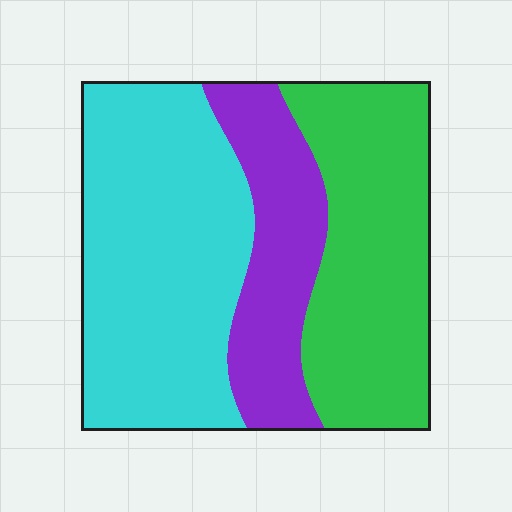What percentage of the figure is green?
Green covers 34% of the figure.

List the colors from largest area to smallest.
From largest to smallest: cyan, green, purple.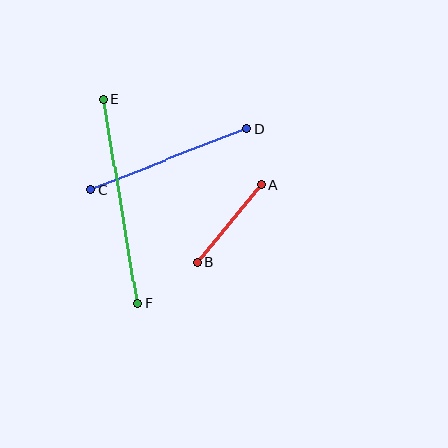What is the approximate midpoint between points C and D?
The midpoint is at approximately (169, 159) pixels.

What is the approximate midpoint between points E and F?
The midpoint is at approximately (120, 201) pixels.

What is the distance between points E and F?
The distance is approximately 207 pixels.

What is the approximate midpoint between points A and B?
The midpoint is at approximately (229, 223) pixels.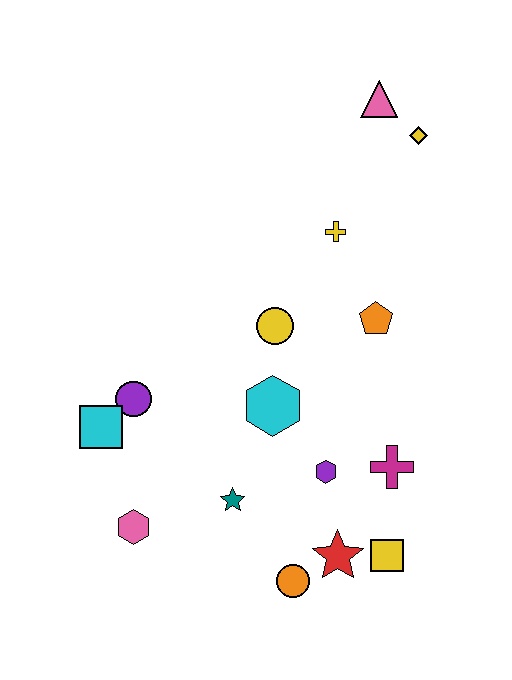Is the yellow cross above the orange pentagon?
Yes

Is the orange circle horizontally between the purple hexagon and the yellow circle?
Yes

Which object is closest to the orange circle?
The red star is closest to the orange circle.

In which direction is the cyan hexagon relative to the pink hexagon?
The cyan hexagon is to the right of the pink hexagon.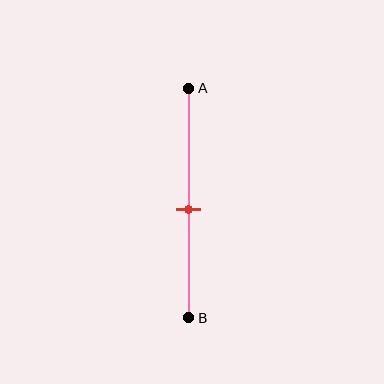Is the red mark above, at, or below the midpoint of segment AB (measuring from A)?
The red mark is approximately at the midpoint of segment AB.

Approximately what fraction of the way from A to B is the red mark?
The red mark is approximately 55% of the way from A to B.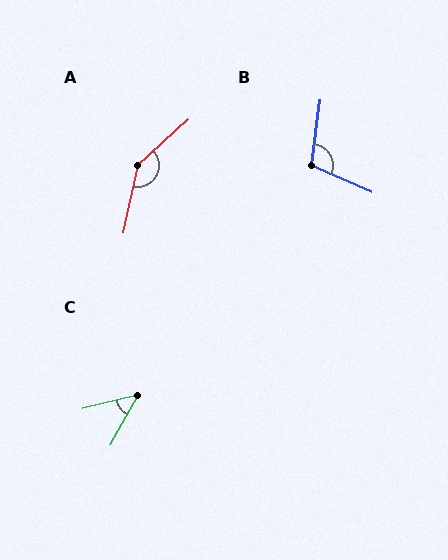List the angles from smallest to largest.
C (47°), B (106°), A (144°).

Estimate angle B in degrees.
Approximately 106 degrees.